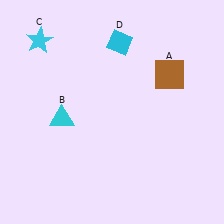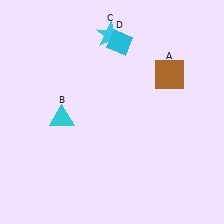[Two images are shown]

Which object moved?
The cyan star (C) moved right.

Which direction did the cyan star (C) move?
The cyan star (C) moved right.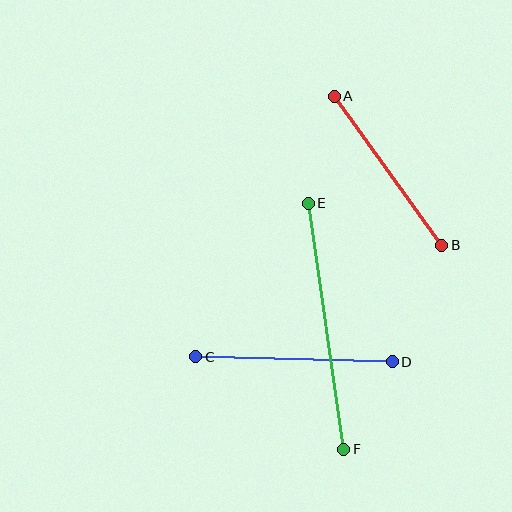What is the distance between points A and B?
The distance is approximately 184 pixels.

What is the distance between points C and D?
The distance is approximately 196 pixels.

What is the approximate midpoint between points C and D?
The midpoint is at approximately (294, 359) pixels.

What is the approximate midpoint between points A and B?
The midpoint is at approximately (388, 171) pixels.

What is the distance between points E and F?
The distance is approximately 249 pixels.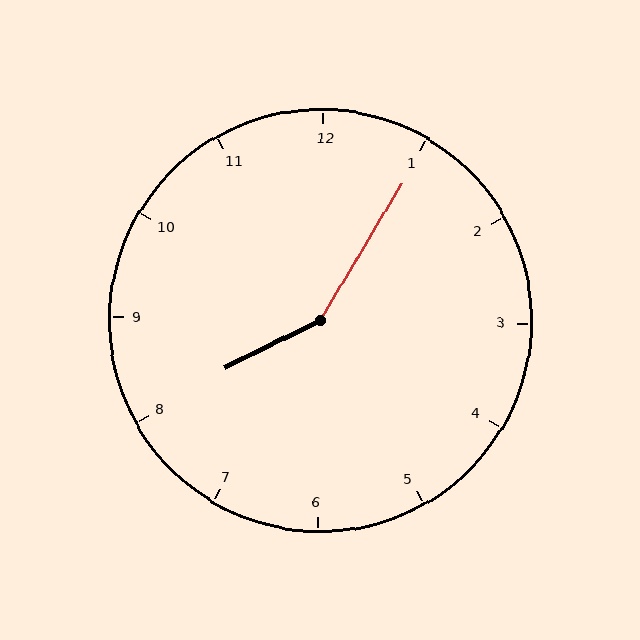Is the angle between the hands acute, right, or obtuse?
It is obtuse.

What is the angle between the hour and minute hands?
Approximately 148 degrees.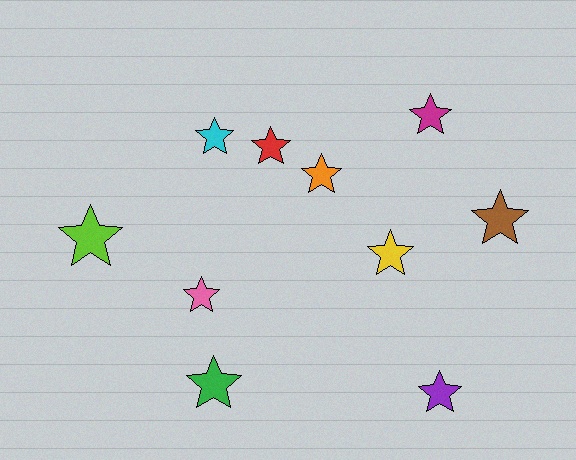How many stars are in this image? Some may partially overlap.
There are 10 stars.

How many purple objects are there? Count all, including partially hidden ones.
There is 1 purple object.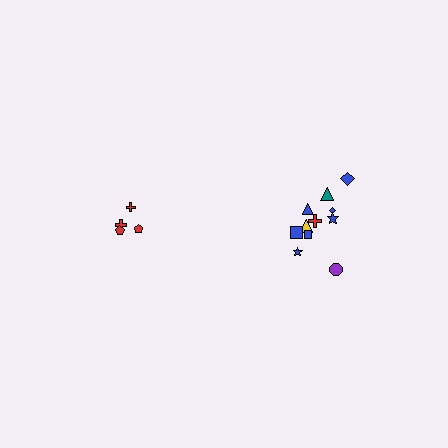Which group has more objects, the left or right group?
The right group.